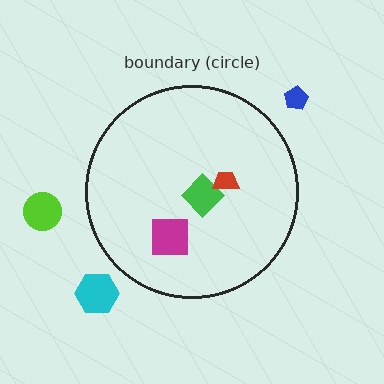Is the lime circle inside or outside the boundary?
Outside.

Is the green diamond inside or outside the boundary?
Inside.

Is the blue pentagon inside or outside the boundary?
Outside.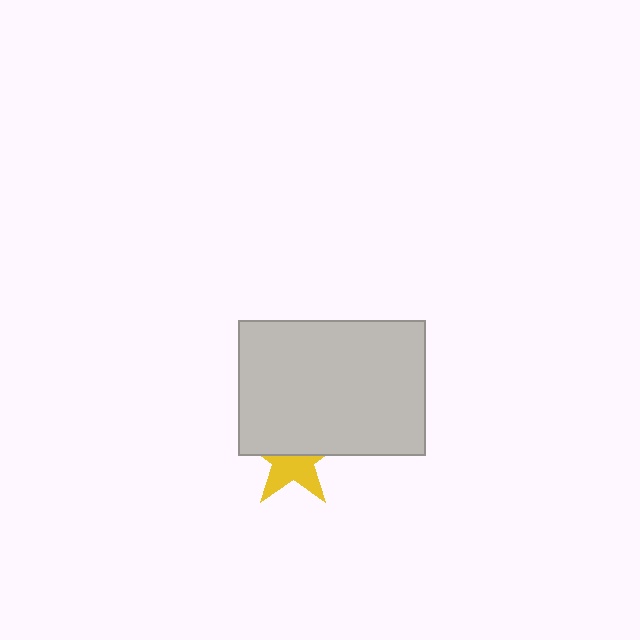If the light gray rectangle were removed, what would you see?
You would see the complete yellow star.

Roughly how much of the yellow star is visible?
About half of it is visible (roughly 49%).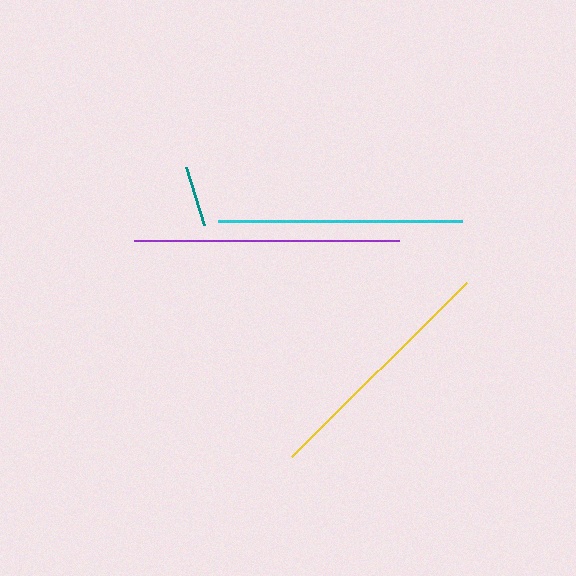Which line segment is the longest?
The purple line is the longest at approximately 264 pixels.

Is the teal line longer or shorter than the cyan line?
The cyan line is longer than the teal line.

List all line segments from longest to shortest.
From longest to shortest: purple, yellow, cyan, teal.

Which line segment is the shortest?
The teal line is the shortest at approximately 61 pixels.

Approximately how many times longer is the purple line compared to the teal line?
The purple line is approximately 4.3 times the length of the teal line.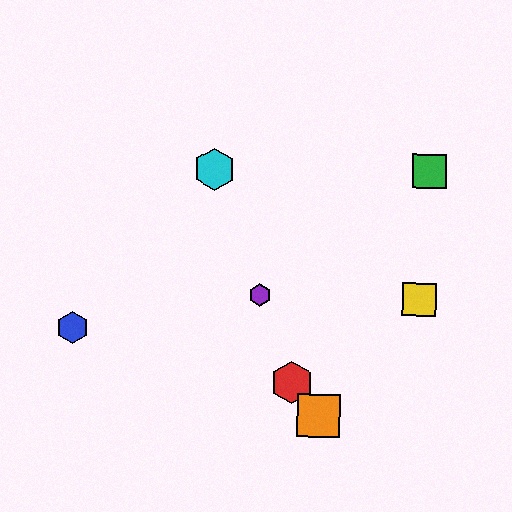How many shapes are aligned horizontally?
2 shapes (the green square, the cyan hexagon) are aligned horizontally.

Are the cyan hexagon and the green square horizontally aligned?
Yes, both are at y≈169.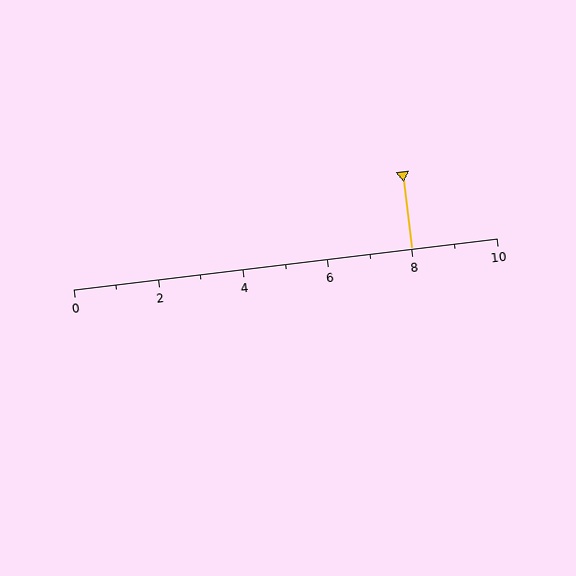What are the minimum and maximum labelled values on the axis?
The axis runs from 0 to 10.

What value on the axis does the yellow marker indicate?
The marker indicates approximately 8.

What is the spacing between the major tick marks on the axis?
The major ticks are spaced 2 apart.